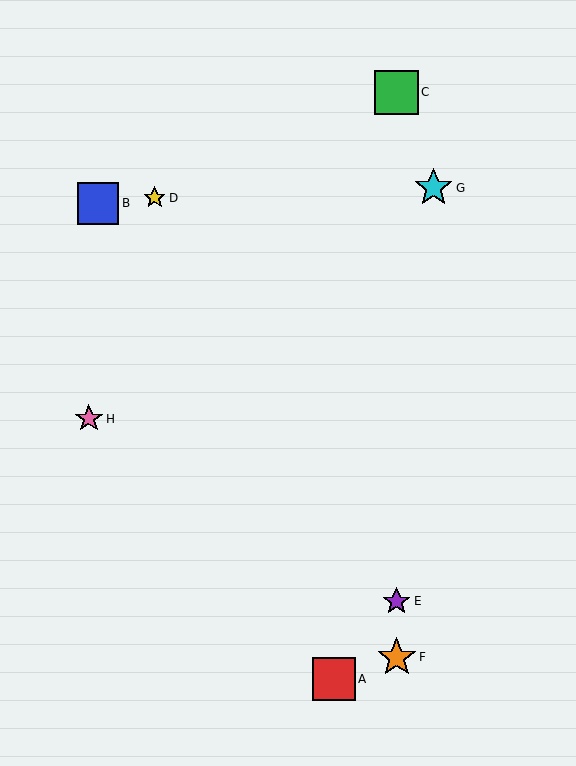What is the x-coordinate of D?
Object D is at x≈155.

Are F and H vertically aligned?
No, F is at x≈397 and H is at x≈89.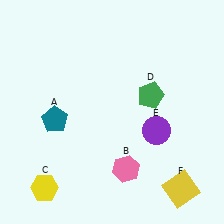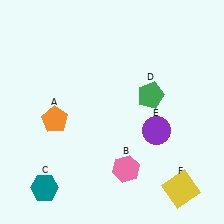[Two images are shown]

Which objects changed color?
A changed from teal to orange. C changed from yellow to teal.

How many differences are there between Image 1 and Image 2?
There are 2 differences between the two images.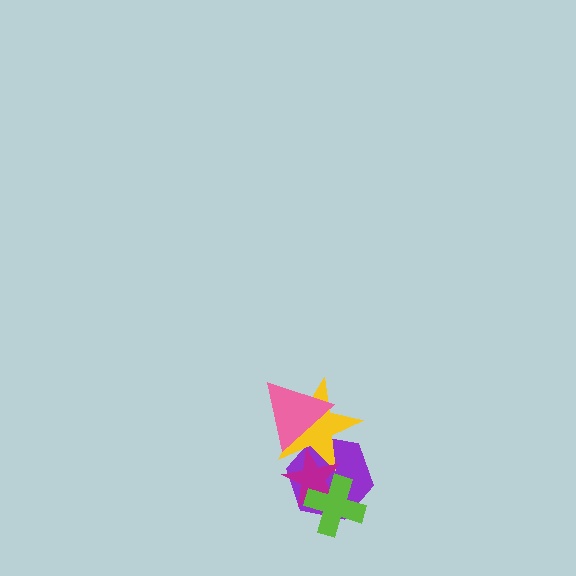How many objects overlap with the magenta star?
3 objects overlap with the magenta star.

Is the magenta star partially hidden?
Yes, it is partially covered by another shape.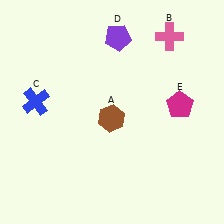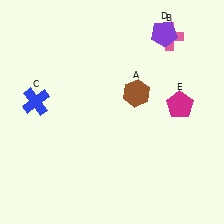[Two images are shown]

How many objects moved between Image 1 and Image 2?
2 objects moved between the two images.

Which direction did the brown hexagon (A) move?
The brown hexagon (A) moved right.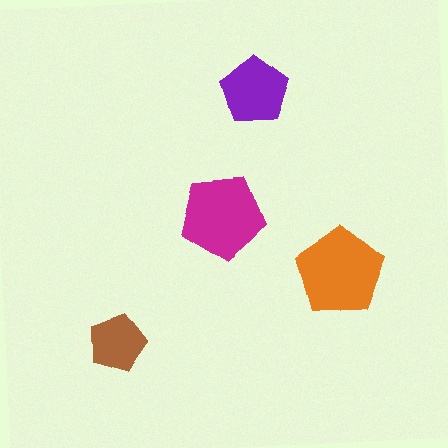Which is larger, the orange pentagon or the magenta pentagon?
The orange one.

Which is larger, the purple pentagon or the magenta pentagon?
The magenta one.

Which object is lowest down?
The brown pentagon is bottommost.